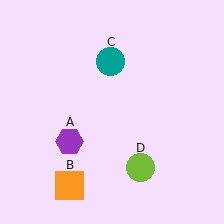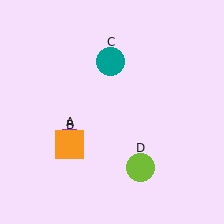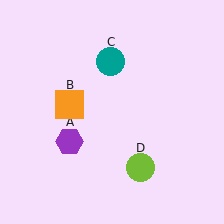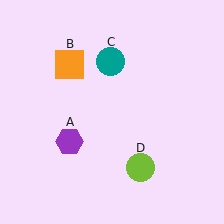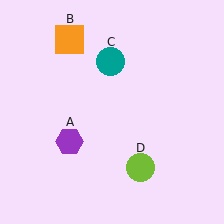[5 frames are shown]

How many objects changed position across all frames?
1 object changed position: orange square (object B).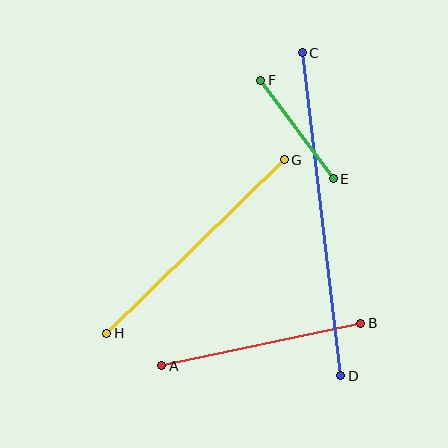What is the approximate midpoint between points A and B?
The midpoint is at approximately (261, 344) pixels.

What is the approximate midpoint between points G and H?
The midpoint is at approximately (195, 246) pixels.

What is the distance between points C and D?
The distance is approximately 325 pixels.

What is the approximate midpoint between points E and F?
The midpoint is at approximately (297, 130) pixels.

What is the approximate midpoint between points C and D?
The midpoint is at approximately (322, 214) pixels.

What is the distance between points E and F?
The distance is approximately 122 pixels.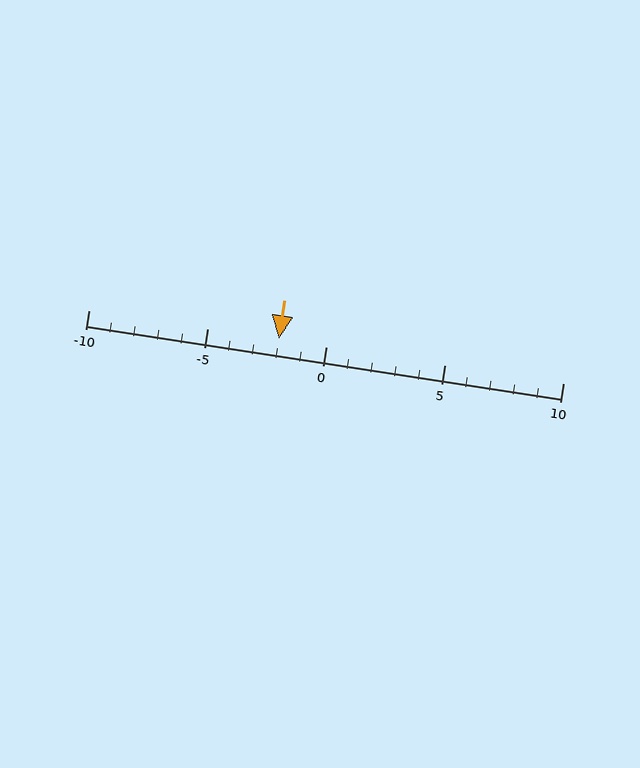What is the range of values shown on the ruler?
The ruler shows values from -10 to 10.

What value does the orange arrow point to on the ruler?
The orange arrow points to approximately -2.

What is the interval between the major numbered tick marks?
The major tick marks are spaced 5 units apart.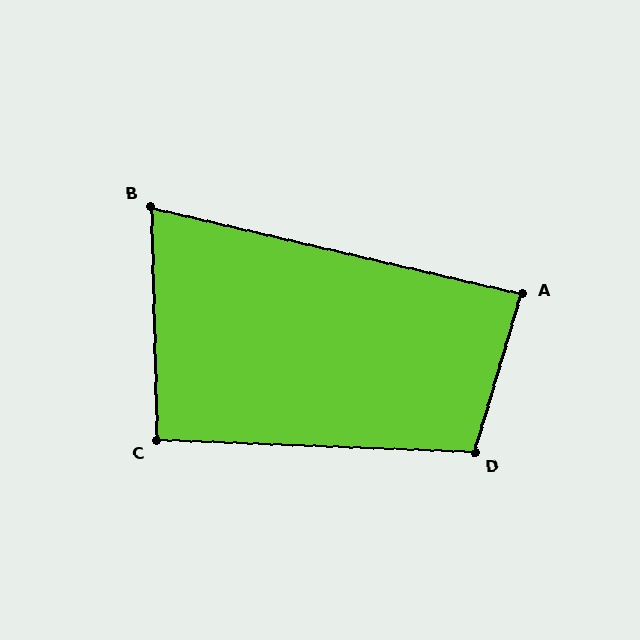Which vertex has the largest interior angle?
D, at approximately 104 degrees.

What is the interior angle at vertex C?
Approximately 93 degrees (approximately right).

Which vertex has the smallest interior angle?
B, at approximately 76 degrees.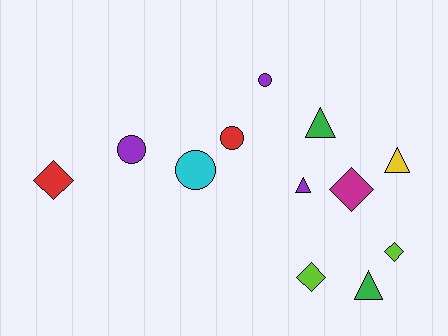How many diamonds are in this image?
There are 4 diamonds.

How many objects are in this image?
There are 12 objects.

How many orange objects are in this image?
There are no orange objects.